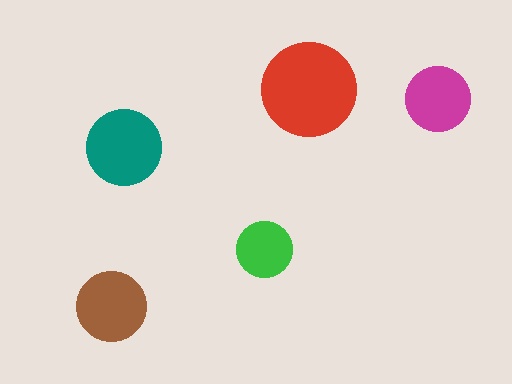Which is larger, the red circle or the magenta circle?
The red one.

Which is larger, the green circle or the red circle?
The red one.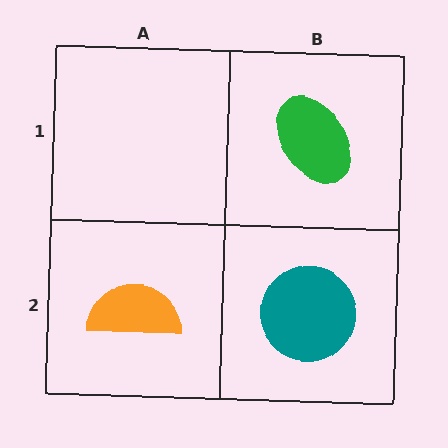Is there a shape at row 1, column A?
No, that cell is empty.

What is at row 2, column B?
A teal circle.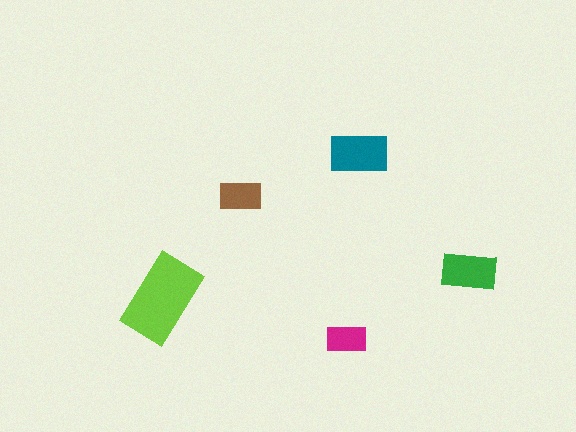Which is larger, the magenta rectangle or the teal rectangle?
The teal one.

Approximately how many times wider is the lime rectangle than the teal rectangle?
About 1.5 times wider.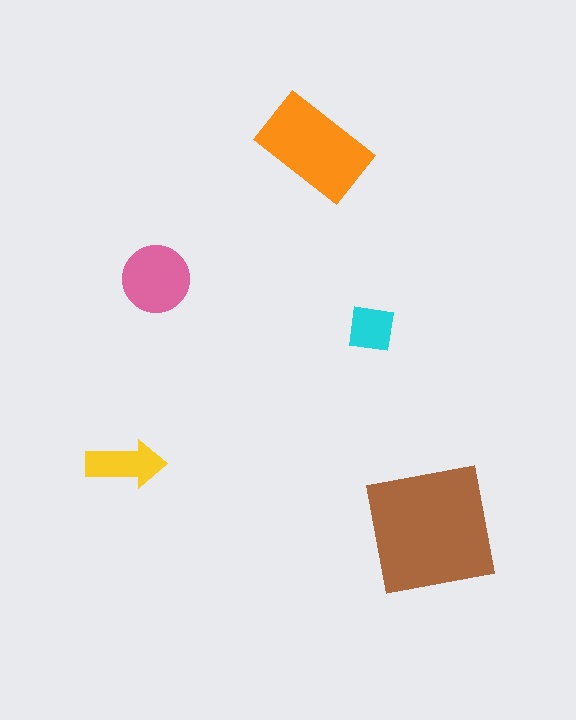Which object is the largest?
The brown square.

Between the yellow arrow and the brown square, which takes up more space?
The brown square.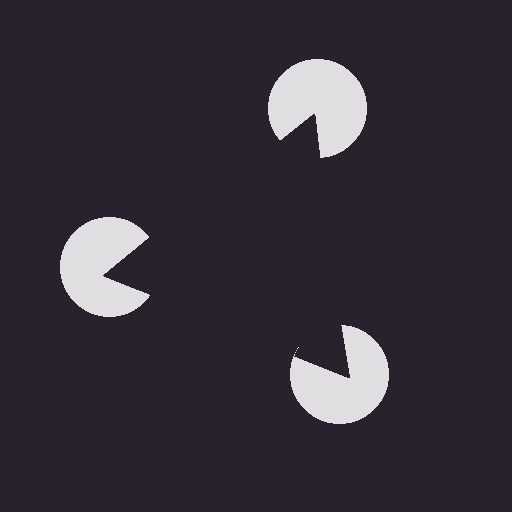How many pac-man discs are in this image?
There are 3 — one at each vertex of the illusory triangle.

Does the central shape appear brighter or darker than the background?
It typically appears slightly darker than the background, even though no actual brightness change is drawn.